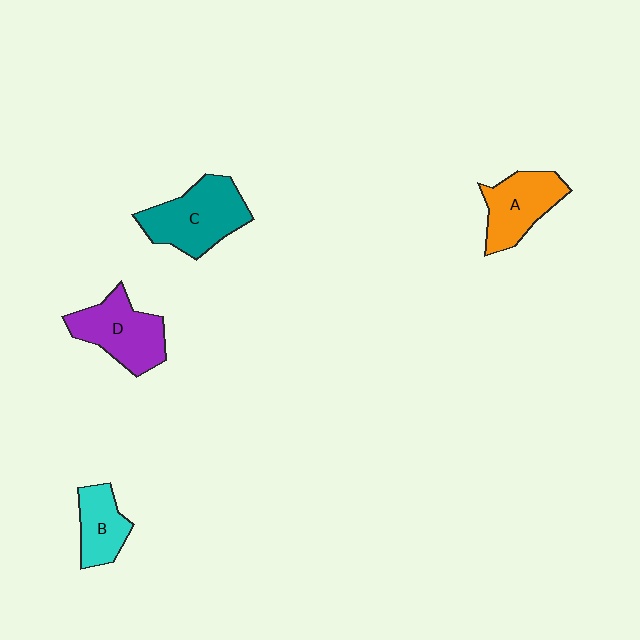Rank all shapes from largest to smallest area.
From largest to smallest: C (teal), D (purple), A (orange), B (cyan).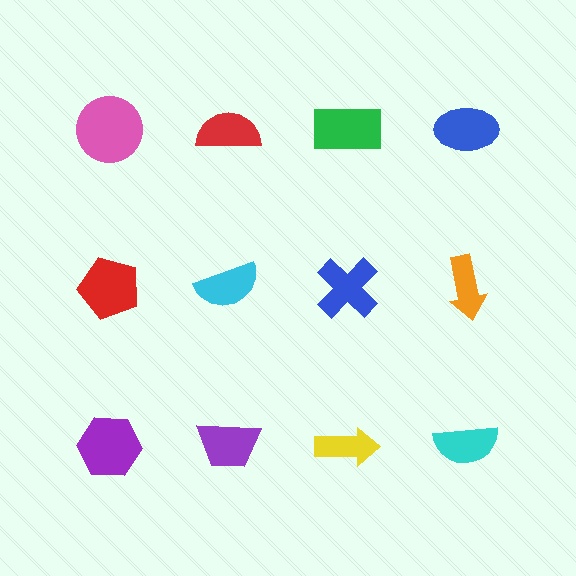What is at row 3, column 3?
A yellow arrow.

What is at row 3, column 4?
A cyan semicircle.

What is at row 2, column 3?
A blue cross.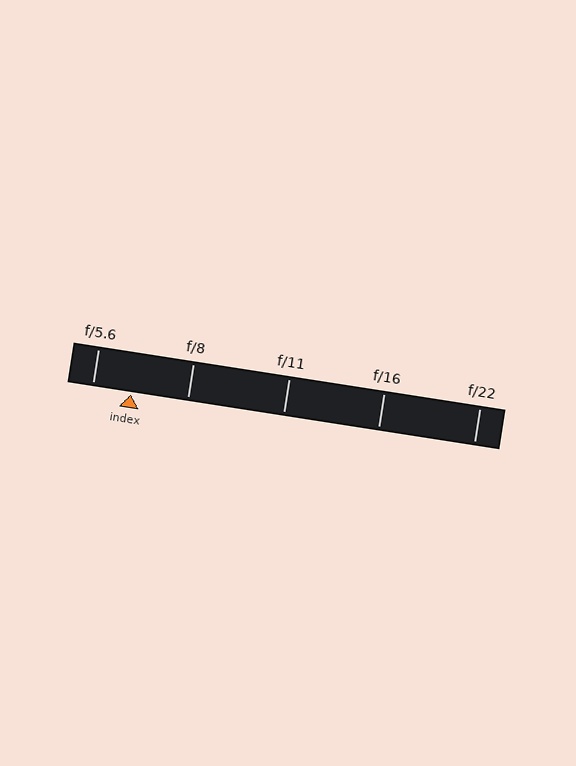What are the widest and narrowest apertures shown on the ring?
The widest aperture shown is f/5.6 and the narrowest is f/22.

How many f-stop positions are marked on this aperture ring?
There are 5 f-stop positions marked.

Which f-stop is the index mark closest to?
The index mark is closest to f/5.6.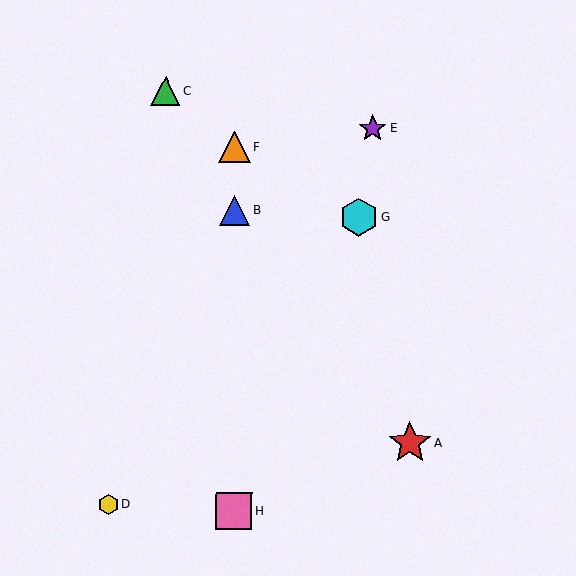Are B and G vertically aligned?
No, B is at x≈235 and G is at x≈359.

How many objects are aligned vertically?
3 objects (B, F, H) are aligned vertically.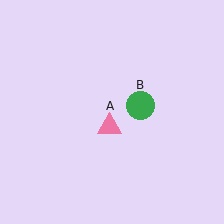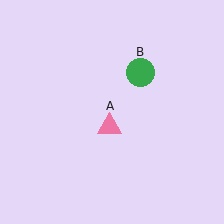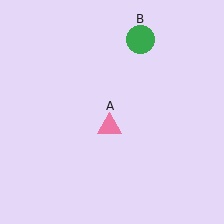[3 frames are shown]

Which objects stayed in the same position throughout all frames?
Pink triangle (object A) remained stationary.